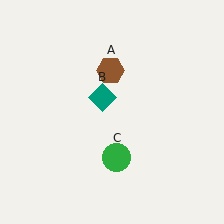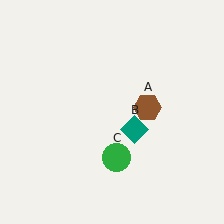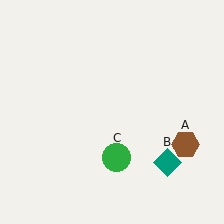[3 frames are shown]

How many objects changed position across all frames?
2 objects changed position: brown hexagon (object A), teal diamond (object B).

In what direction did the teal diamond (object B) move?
The teal diamond (object B) moved down and to the right.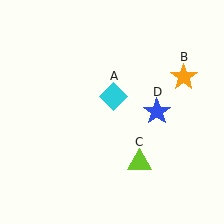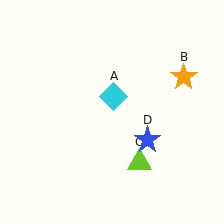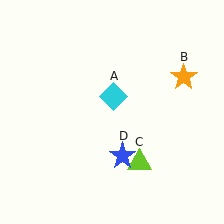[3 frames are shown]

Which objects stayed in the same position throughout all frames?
Cyan diamond (object A) and orange star (object B) and lime triangle (object C) remained stationary.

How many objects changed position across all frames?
1 object changed position: blue star (object D).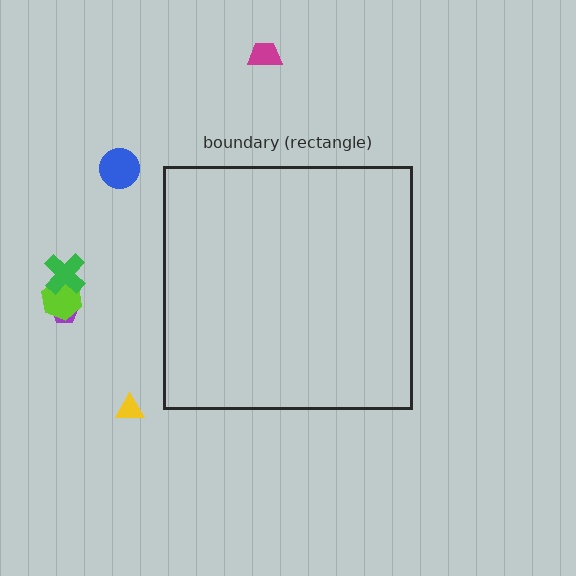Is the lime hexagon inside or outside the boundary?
Outside.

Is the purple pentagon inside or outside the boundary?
Outside.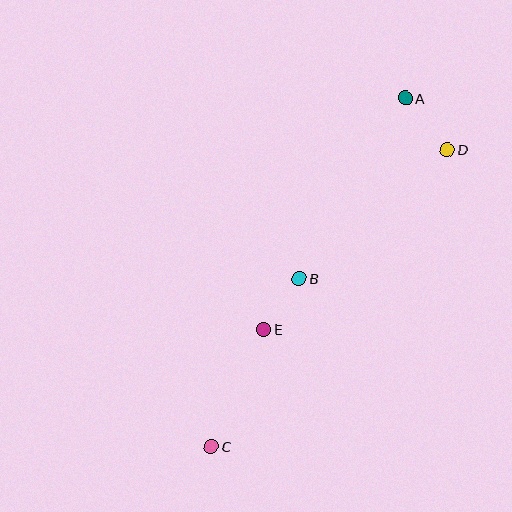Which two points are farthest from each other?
Points A and C are farthest from each other.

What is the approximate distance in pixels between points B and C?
The distance between B and C is approximately 189 pixels.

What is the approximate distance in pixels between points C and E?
The distance between C and E is approximately 129 pixels.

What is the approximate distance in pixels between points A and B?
The distance between A and B is approximately 209 pixels.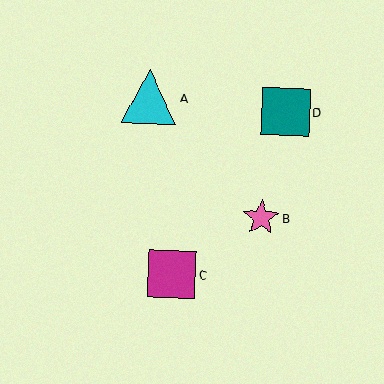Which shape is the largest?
The cyan triangle (labeled A) is the largest.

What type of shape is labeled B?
Shape B is a pink star.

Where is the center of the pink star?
The center of the pink star is at (261, 218).